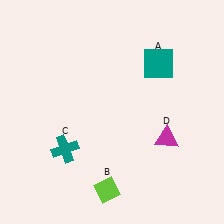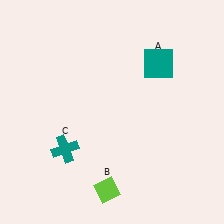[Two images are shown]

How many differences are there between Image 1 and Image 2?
There is 1 difference between the two images.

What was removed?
The magenta triangle (D) was removed in Image 2.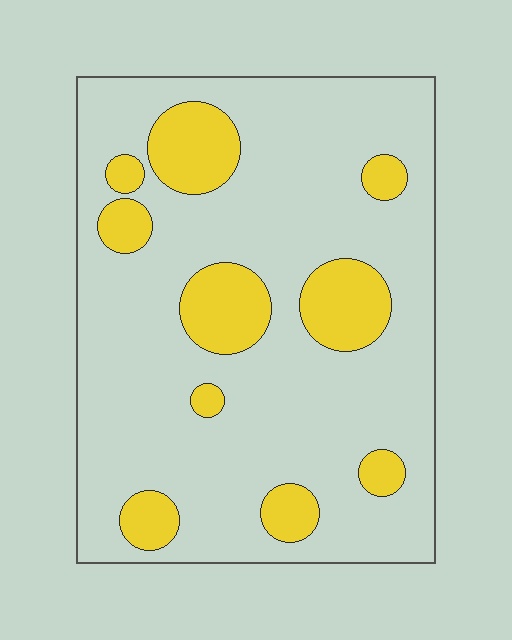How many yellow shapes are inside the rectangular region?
10.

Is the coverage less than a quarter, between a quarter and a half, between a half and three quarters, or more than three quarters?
Less than a quarter.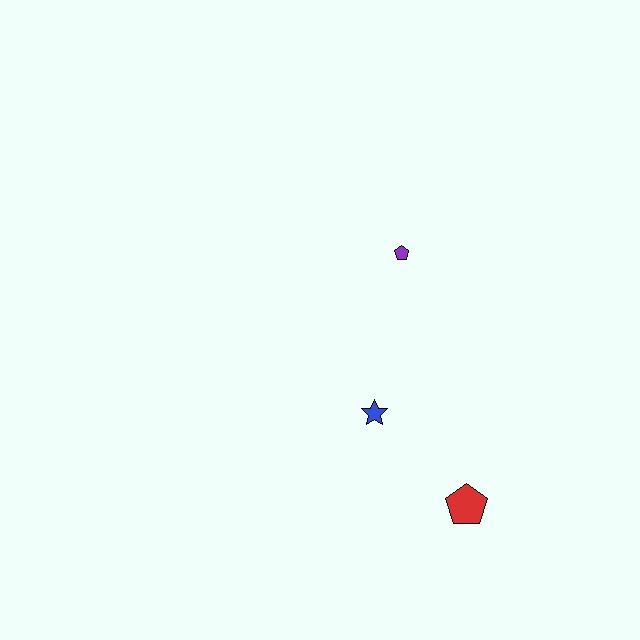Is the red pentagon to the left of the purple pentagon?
No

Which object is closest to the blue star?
The red pentagon is closest to the blue star.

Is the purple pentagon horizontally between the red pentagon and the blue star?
Yes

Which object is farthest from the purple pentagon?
The red pentagon is farthest from the purple pentagon.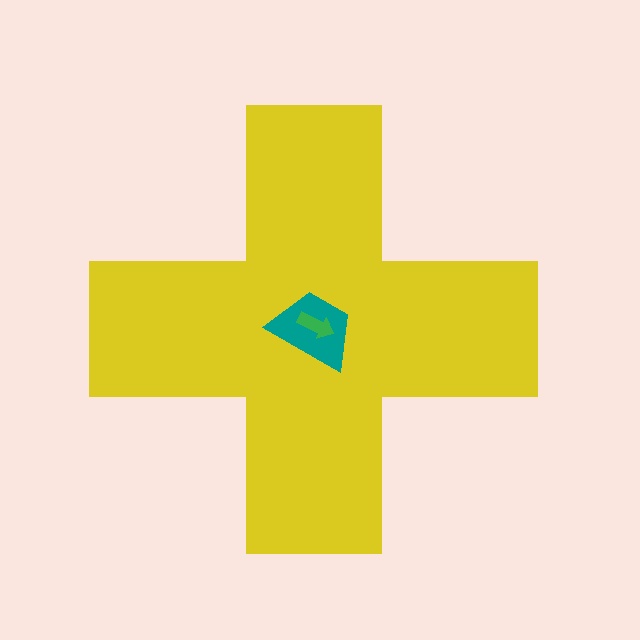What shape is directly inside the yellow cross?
The teal trapezoid.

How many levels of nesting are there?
3.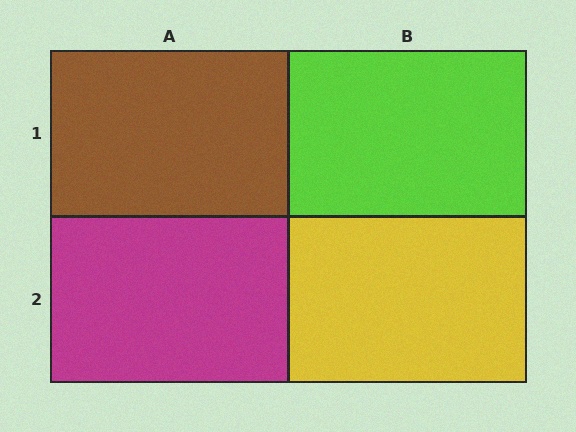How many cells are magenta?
1 cell is magenta.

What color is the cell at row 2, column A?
Magenta.